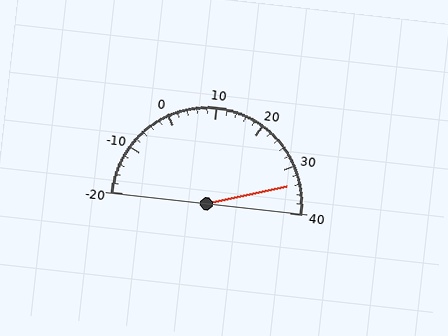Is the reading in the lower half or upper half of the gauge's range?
The reading is in the upper half of the range (-20 to 40).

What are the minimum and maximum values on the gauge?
The gauge ranges from -20 to 40.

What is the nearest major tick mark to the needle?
The nearest major tick mark is 30.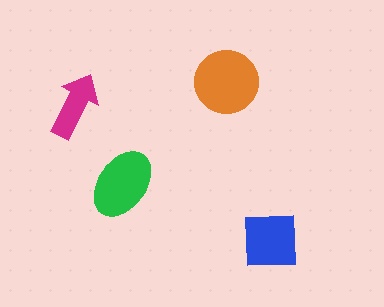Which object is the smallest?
The magenta arrow.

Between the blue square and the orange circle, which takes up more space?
The orange circle.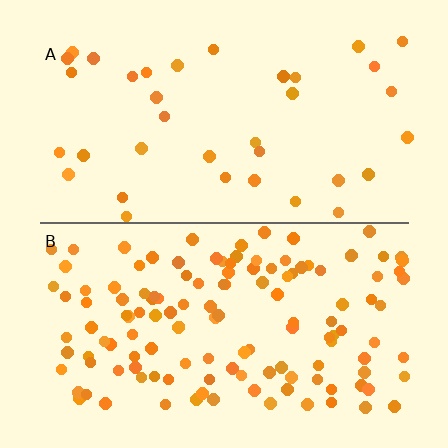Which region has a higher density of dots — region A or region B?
B (the bottom).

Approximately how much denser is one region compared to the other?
Approximately 3.6× — region B over region A.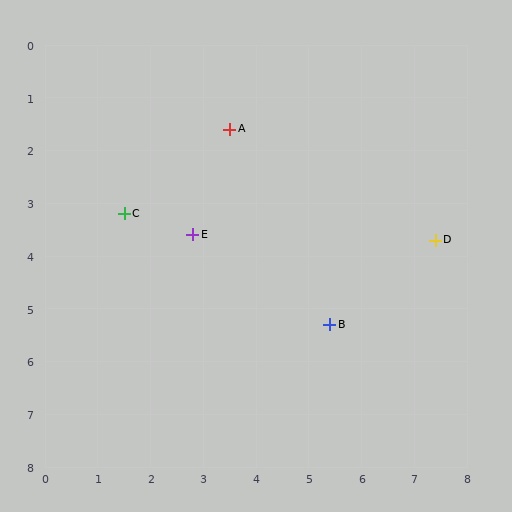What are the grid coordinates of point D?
Point D is at approximately (7.4, 3.7).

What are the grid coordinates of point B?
Point B is at approximately (5.4, 5.3).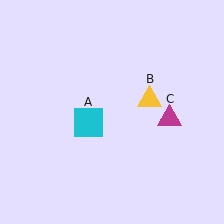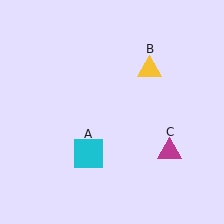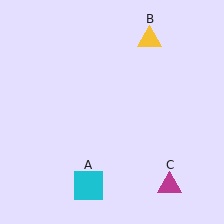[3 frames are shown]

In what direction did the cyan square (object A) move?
The cyan square (object A) moved down.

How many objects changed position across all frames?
3 objects changed position: cyan square (object A), yellow triangle (object B), magenta triangle (object C).